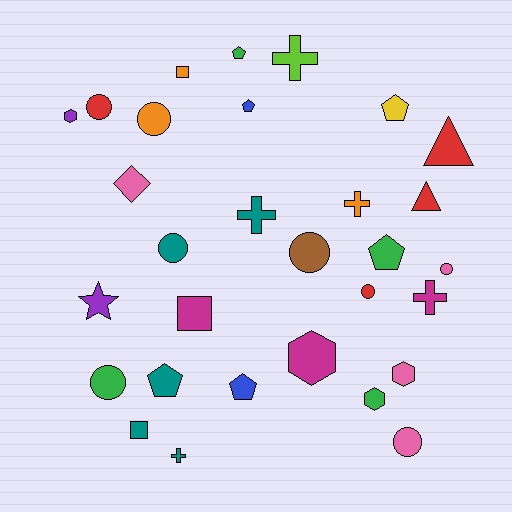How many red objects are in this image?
There are 4 red objects.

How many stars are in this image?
There is 1 star.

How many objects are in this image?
There are 30 objects.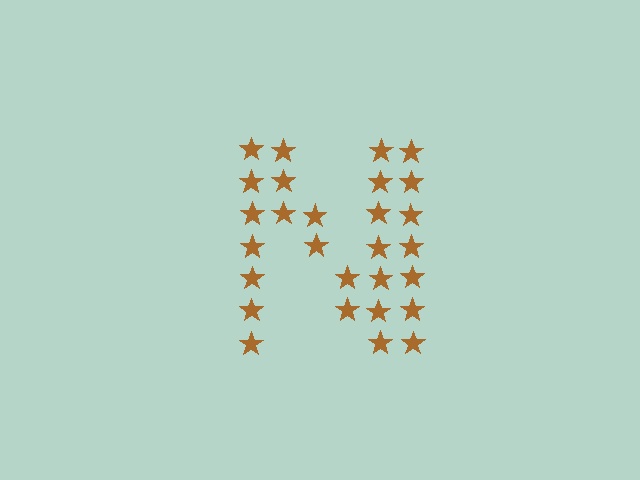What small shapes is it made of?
It is made of small stars.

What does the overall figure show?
The overall figure shows the letter N.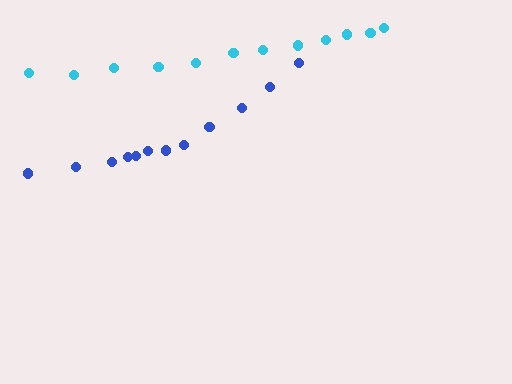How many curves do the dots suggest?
There are 2 distinct paths.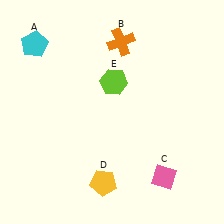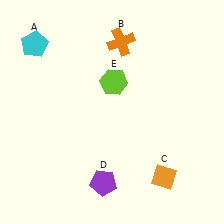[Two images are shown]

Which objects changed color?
C changed from pink to orange. D changed from yellow to purple.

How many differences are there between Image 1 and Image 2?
There are 2 differences between the two images.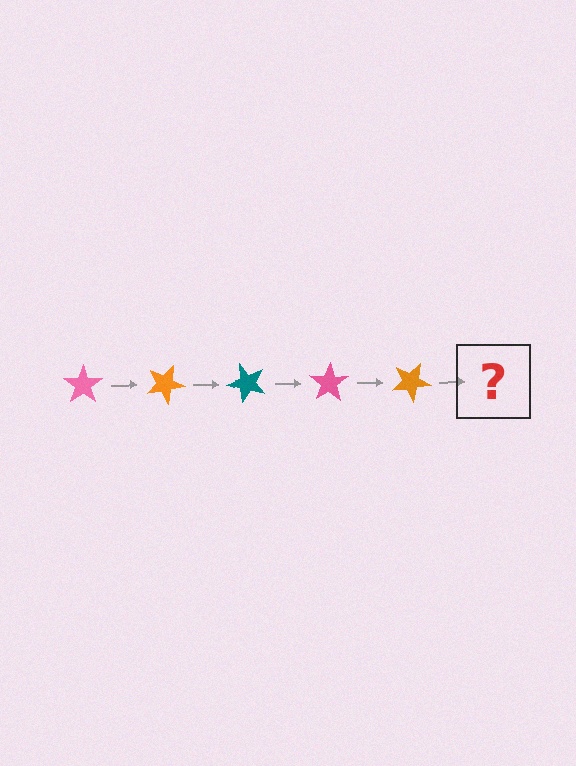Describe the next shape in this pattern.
It should be a teal star, rotated 125 degrees from the start.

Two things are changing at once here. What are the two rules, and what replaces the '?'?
The two rules are that it rotates 25 degrees each step and the color cycles through pink, orange, and teal. The '?' should be a teal star, rotated 125 degrees from the start.